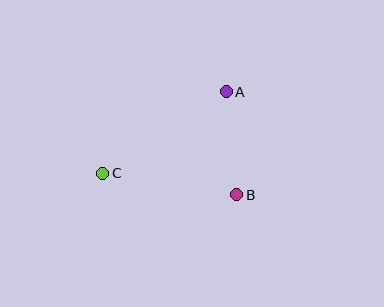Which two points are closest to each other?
Points A and B are closest to each other.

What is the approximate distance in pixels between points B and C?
The distance between B and C is approximately 136 pixels.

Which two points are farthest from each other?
Points A and C are farthest from each other.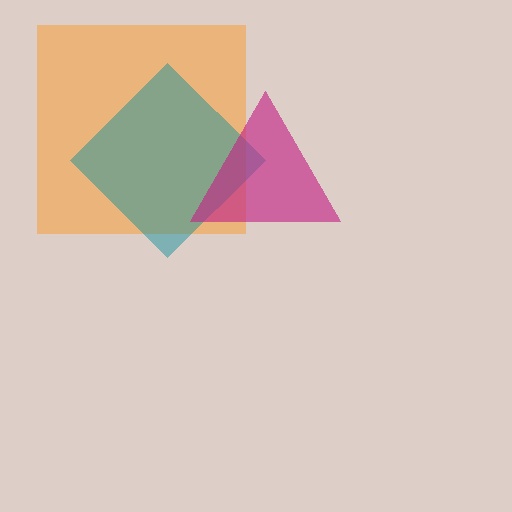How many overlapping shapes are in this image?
There are 3 overlapping shapes in the image.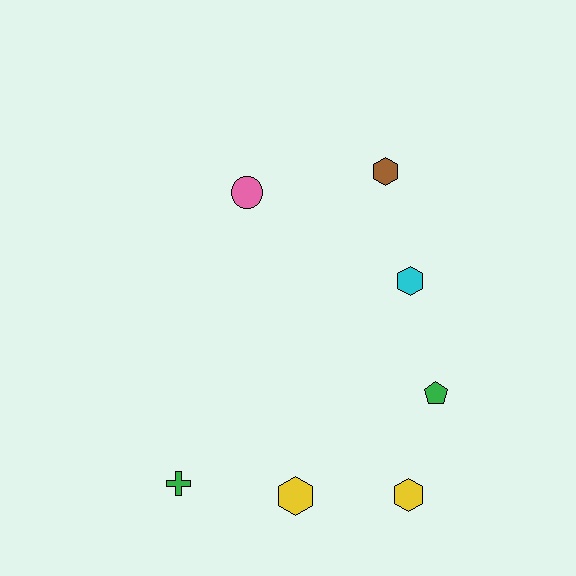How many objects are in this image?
There are 7 objects.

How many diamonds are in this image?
There are no diamonds.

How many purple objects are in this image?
There are no purple objects.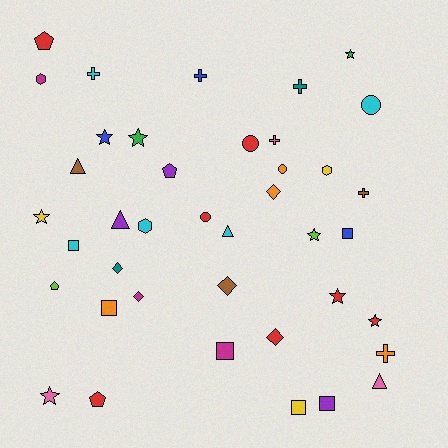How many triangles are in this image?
There are 4 triangles.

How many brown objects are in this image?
There are 3 brown objects.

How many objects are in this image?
There are 40 objects.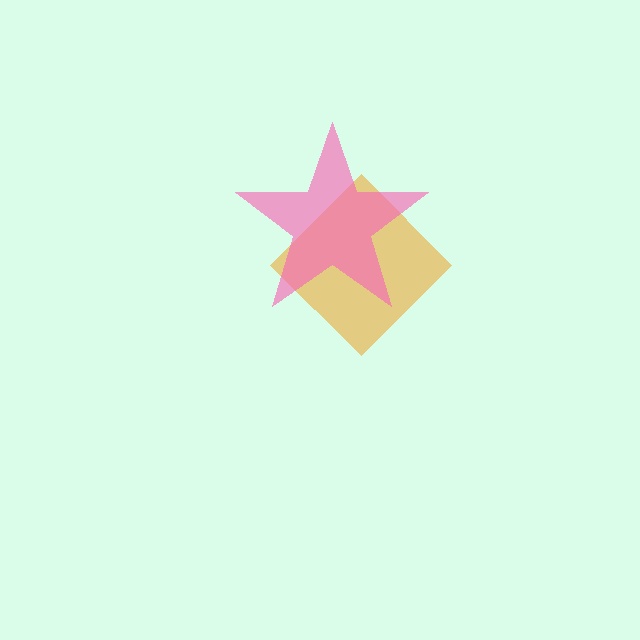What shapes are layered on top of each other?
The layered shapes are: an orange diamond, a pink star.